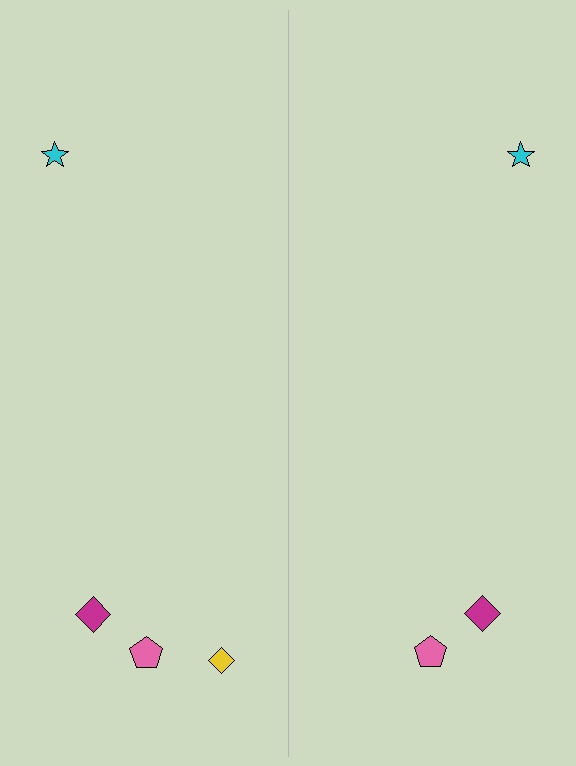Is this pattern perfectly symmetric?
No, the pattern is not perfectly symmetric. A yellow diamond is missing from the right side.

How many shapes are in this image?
There are 7 shapes in this image.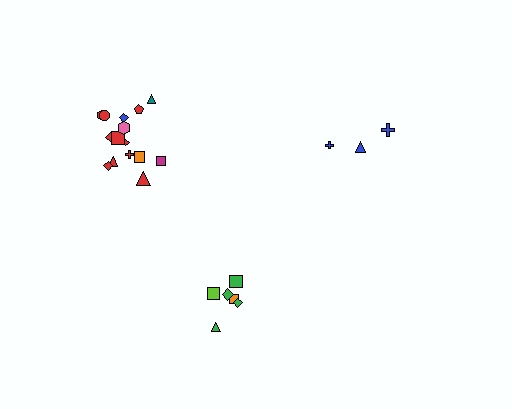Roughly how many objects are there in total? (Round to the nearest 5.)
Roughly 25 objects in total.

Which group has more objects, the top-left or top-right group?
The top-left group.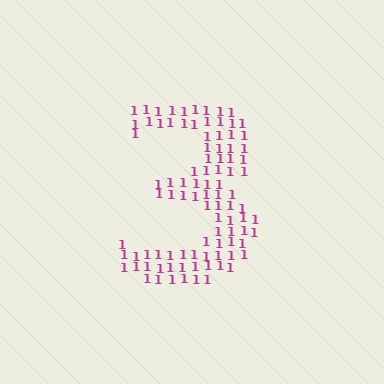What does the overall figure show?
The overall figure shows the digit 3.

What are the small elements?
The small elements are digit 1's.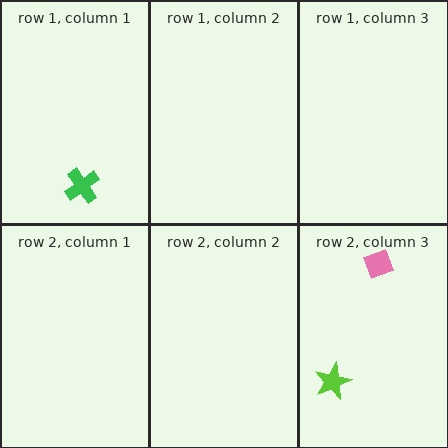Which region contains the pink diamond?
The row 2, column 3 region.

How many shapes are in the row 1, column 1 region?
1.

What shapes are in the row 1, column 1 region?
The green cross.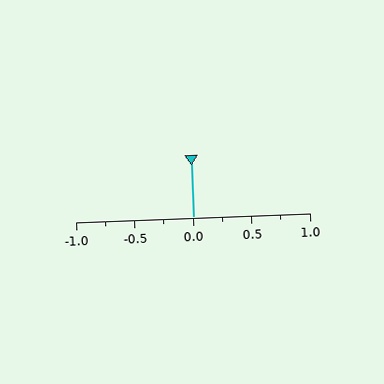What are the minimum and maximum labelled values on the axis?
The axis runs from -1.0 to 1.0.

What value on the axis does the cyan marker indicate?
The marker indicates approximately 0.